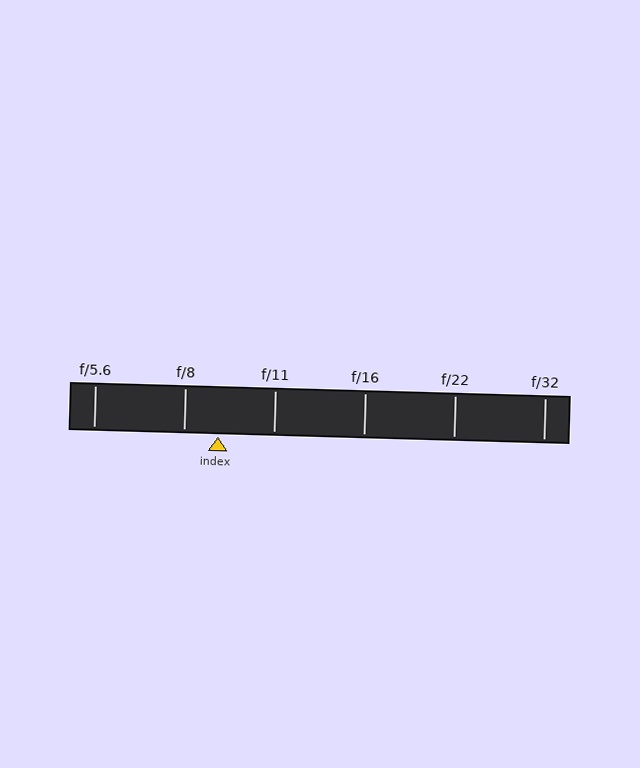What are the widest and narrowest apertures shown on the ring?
The widest aperture shown is f/5.6 and the narrowest is f/32.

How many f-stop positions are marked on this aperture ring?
There are 6 f-stop positions marked.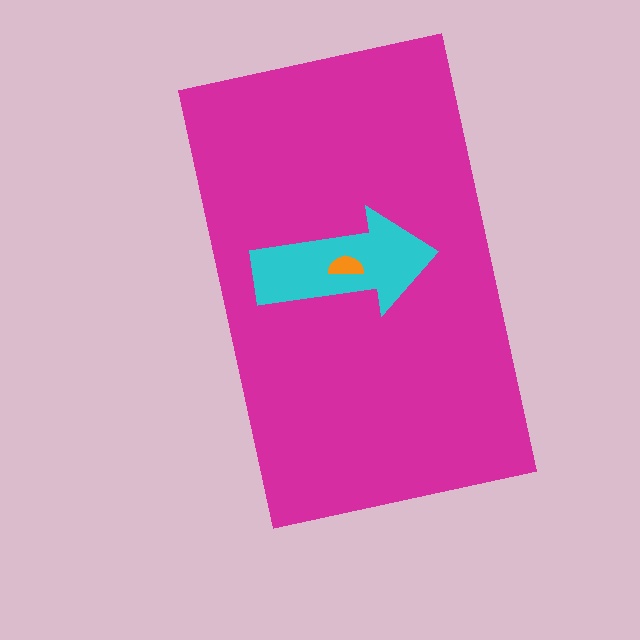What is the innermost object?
The orange semicircle.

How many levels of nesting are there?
3.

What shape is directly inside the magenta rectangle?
The cyan arrow.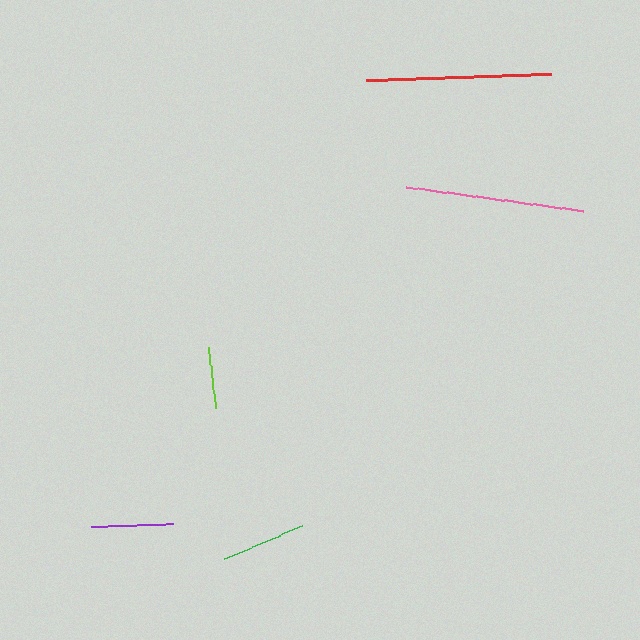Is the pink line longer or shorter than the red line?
The red line is longer than the pink line.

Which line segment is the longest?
The red line is the longest at approximately 185 pixels.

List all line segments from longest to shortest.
From longest to shortest: red, pink, green, purple, lime.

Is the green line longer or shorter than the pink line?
The pink line is longer than the green line.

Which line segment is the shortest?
The lime line is the shortest at approximately 61 pixels.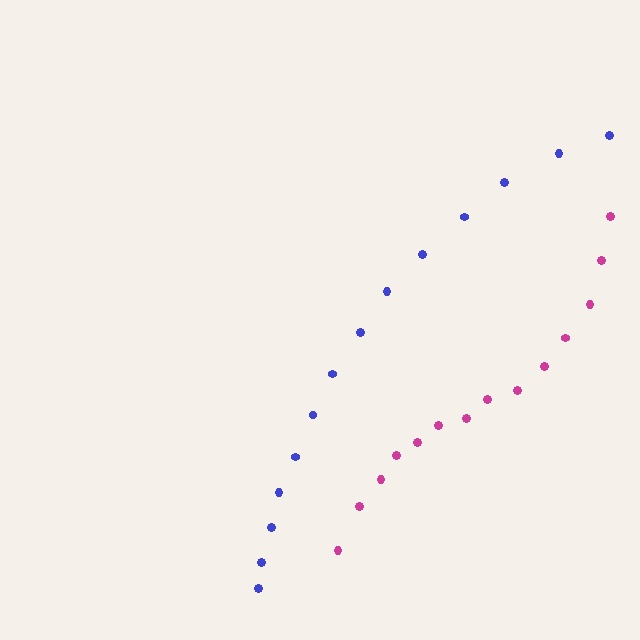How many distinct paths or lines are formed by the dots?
There are 2 distinct paths.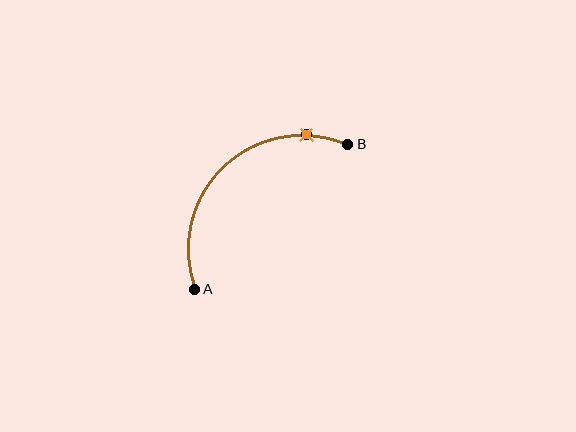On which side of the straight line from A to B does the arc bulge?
The arc bulges above and to the left of the straight line connecting A and B.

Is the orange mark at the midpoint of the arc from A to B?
No. The orange mark lies on the arc but is closer to endpoint B. The arc midpoint would be at the point on the curve equidistant along the arc from both A and B.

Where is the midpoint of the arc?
The arc midpoint is the point on the curve farthest from the straight line joining A and B. It sits above and to the left of that line.